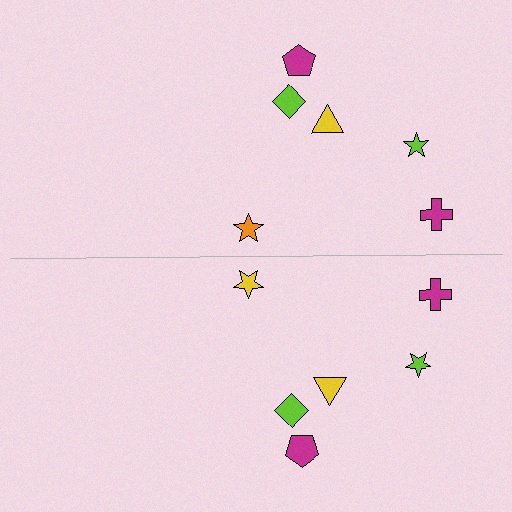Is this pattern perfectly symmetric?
No, the pattern is not perfectly symmetric. The yellow star on the bottom side breaks the symmetry — its mirror counterpart is orange.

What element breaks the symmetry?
The yellow star on the bottom side breaks the symmetry — its mirror counterpart is orange.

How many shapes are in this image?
There are 12 shapes in this image.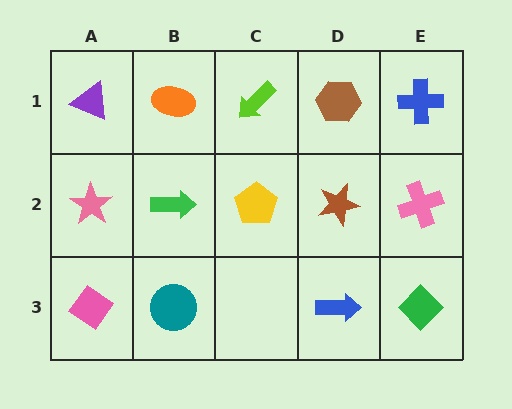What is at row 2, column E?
A pink cross.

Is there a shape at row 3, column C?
No, that cell is empty.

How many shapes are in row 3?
4 shapes.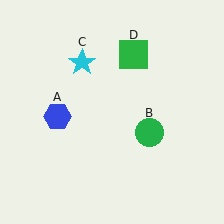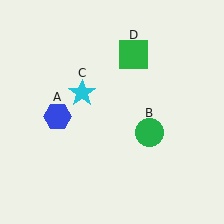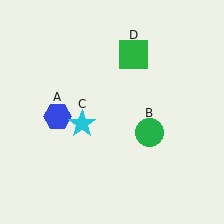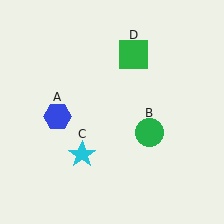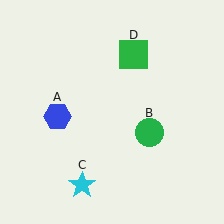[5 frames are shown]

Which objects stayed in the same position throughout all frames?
Blue hexagon (object A) and green circle (object B) and green square (object D) remained stationary.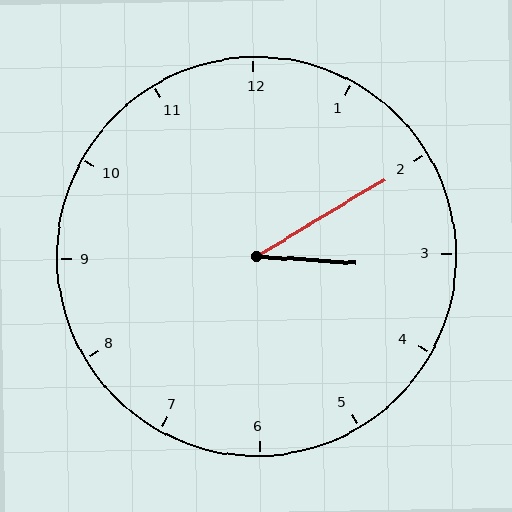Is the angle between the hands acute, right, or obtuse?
It is acute.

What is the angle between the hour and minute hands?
Approximately 35 degrees.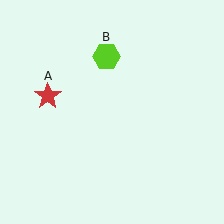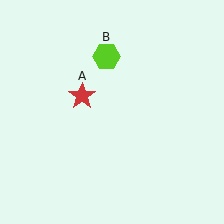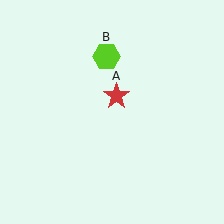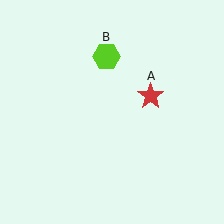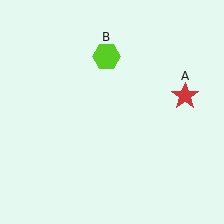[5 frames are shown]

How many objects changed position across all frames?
1 object changed position: red star (object A).